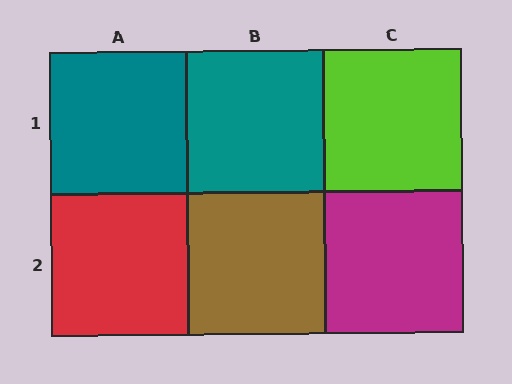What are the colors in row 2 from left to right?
Red, brown, magenta.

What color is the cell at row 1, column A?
Teal.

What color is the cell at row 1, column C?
Lime.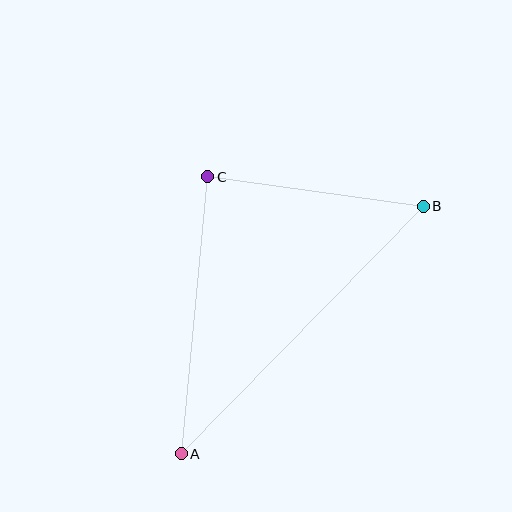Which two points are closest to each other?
Points B and C are closest to each other.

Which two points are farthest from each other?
Points A and B are farthest from each other.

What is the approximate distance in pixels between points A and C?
The distance between A and C is approximately 278 pixels.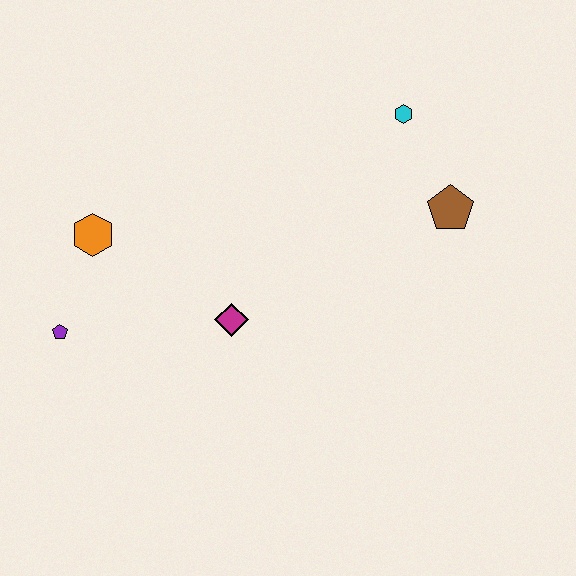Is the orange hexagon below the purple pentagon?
No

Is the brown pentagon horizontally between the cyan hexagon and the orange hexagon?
No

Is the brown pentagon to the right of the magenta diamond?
Yes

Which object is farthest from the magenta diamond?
The cyan hexagon is farthest from the magenta diamond.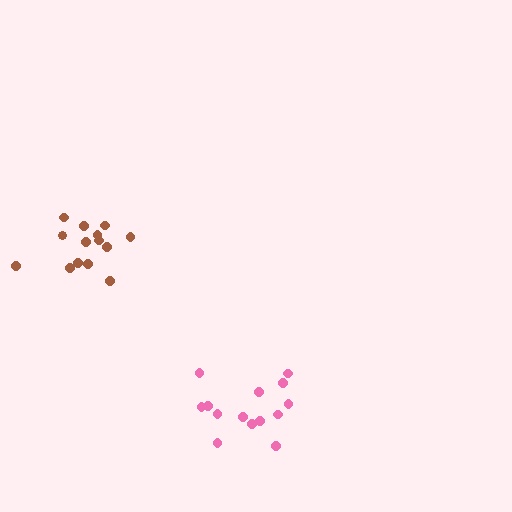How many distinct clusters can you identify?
There are 2 distinct clusters.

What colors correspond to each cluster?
The clusters are colored: pink, brown.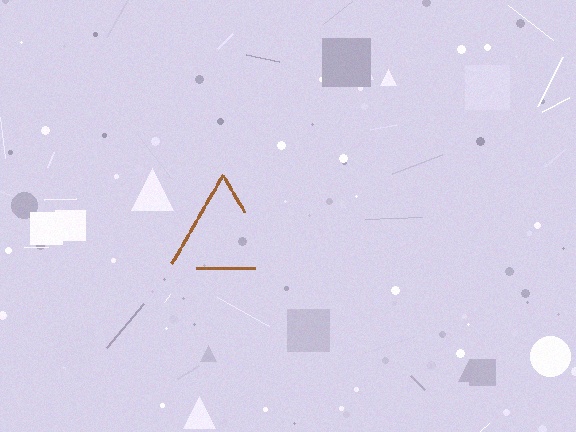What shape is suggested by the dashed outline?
The dashed outline suggests a triangle.